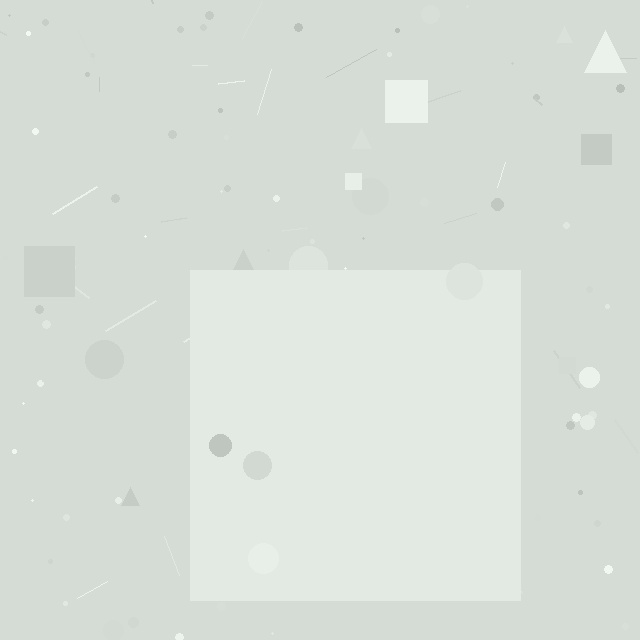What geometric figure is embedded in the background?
A square is embedded in the background.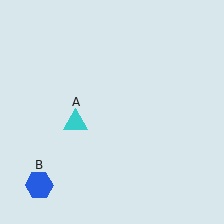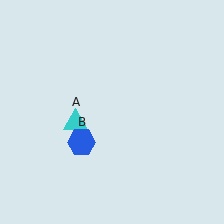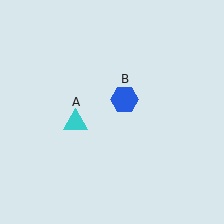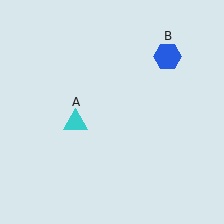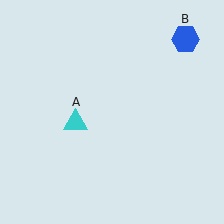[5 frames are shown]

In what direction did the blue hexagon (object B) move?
The blue hexagon (object B) moved up and to the right.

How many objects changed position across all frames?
1 object changed position: blue hexagon (object B).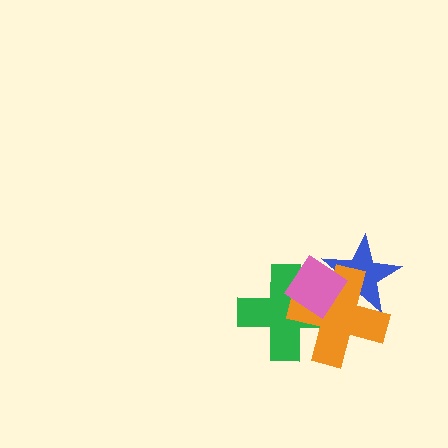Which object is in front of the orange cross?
The pink diamond is in front of the orange cross.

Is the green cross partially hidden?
Yes, it is partially covered by another shape.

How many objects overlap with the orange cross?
3 objects overlap with the orange cross.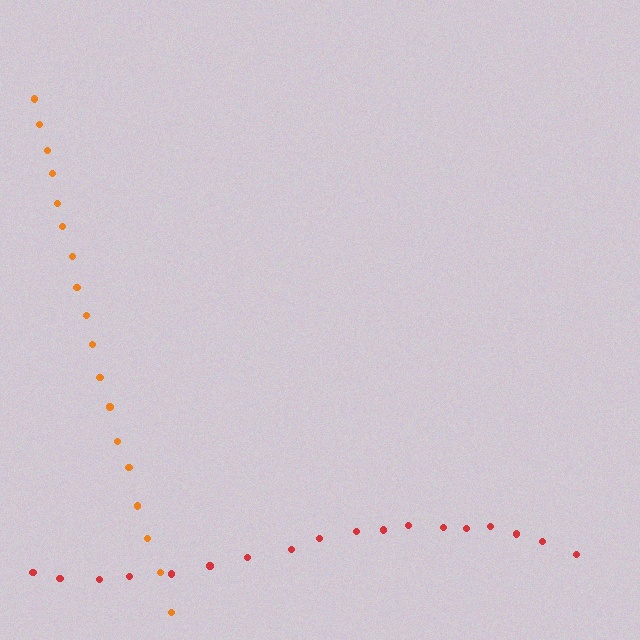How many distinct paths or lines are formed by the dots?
There are 2 distinct paths.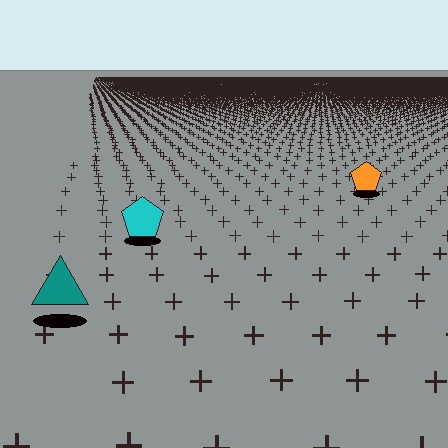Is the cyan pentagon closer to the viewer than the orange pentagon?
Yes. The cyan pentagon is closer — you can tell from the texture gradient: the ground texture is coarser near it.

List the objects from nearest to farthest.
From nearest to farthest: the teal triangle, the cyan pentagon, the orange pentagon.